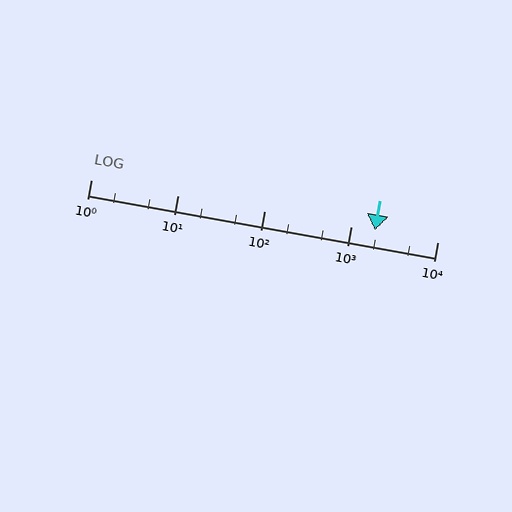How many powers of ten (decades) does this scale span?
The scale spans 4 decades, from 1 to 10000.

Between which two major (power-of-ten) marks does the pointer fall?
The pointer is between 1000 and 10000.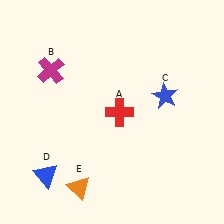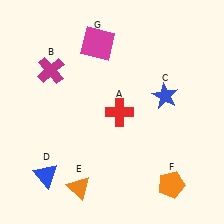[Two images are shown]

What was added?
An orange pentagon (F), a magenta square (G) were added in Image 2.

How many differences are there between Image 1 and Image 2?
There are 2 differences between the two images.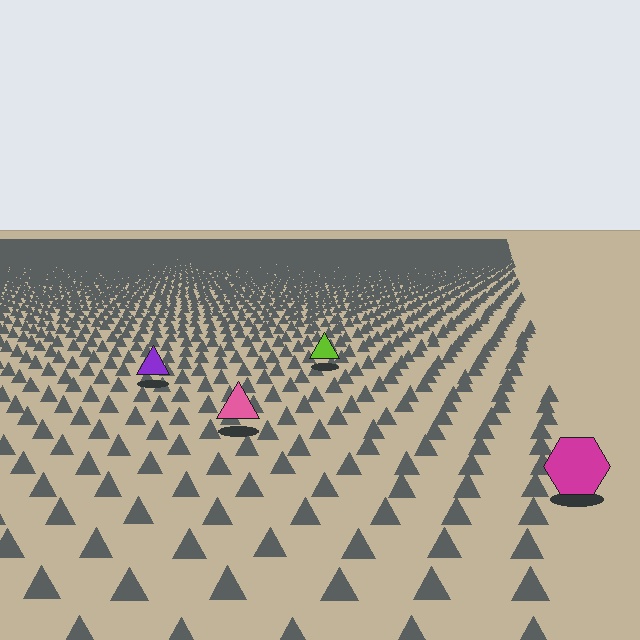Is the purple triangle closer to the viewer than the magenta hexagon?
No. The magenta hexagon is closer — you can tell from the texture gradient: the ground texture is coarser near it.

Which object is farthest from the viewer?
The lime triangle is farthest from the viewer. It appears smaller and the ground texture around it is denser.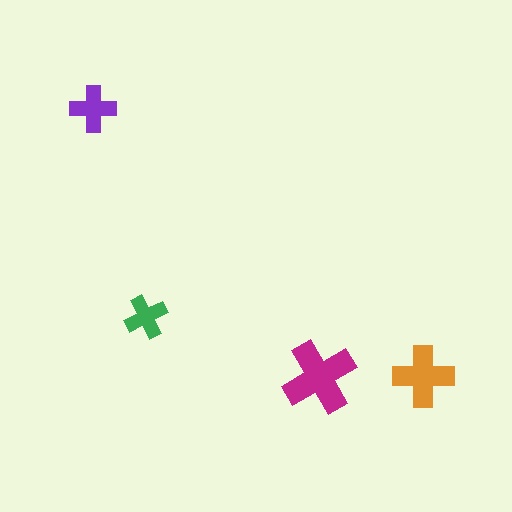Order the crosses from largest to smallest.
the magenta one, the orange one, the purple one, the green one.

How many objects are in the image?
There are 4 objects in the image.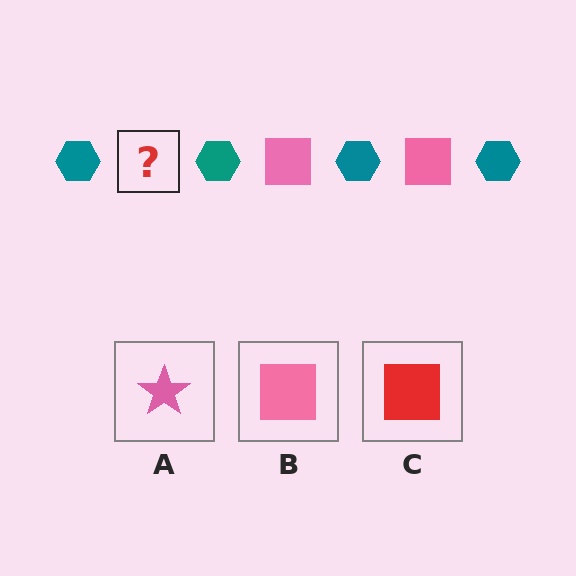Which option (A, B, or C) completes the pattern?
B.